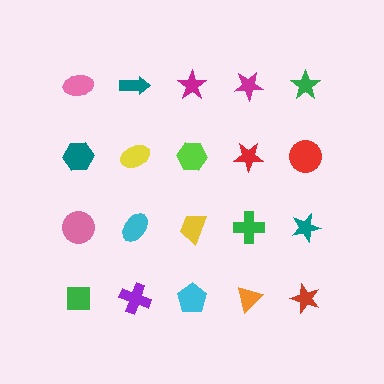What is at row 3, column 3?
A yellow trapezoid.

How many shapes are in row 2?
5 shapes.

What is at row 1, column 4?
A magenta star.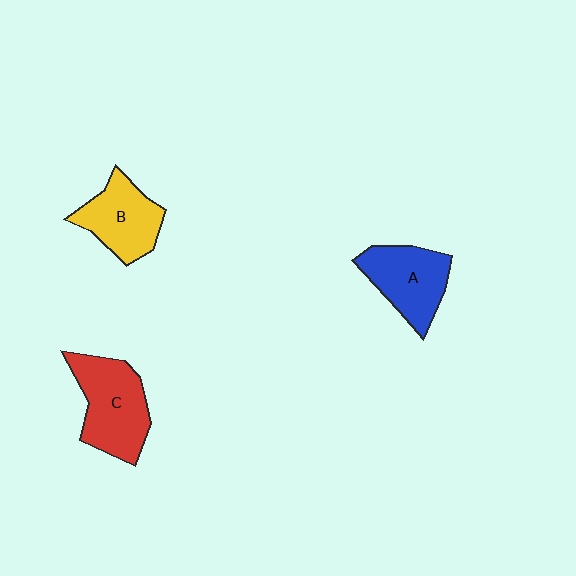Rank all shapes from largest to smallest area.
From largest to smallest: C (red), A (blue), B (yellow).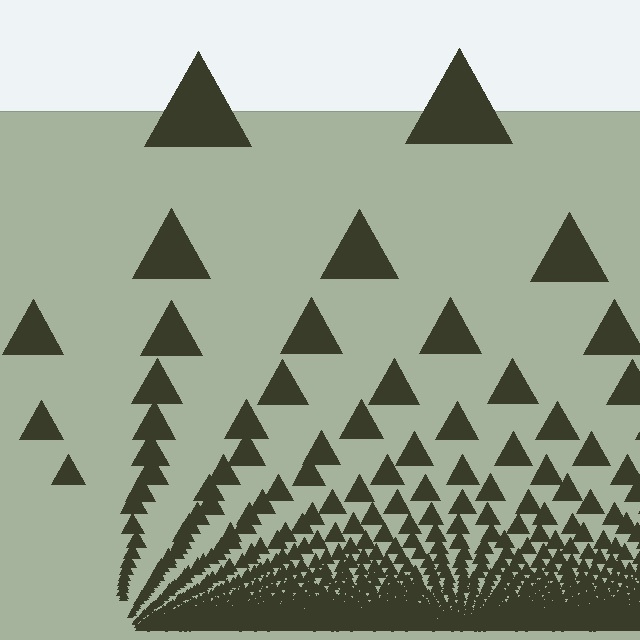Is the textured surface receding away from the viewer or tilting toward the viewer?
The surface appears to tilt toward the viewer. Texture elements get larger and sparser toward the top.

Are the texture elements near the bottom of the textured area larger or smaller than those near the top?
Smaller. The gradient is inverted — elements near the bottom are smaller and denser.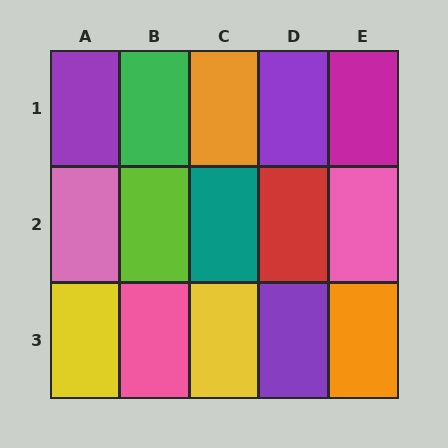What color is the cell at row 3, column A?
Yellow.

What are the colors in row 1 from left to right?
Purple, green, orange, purple, magenta.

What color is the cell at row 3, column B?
Pink.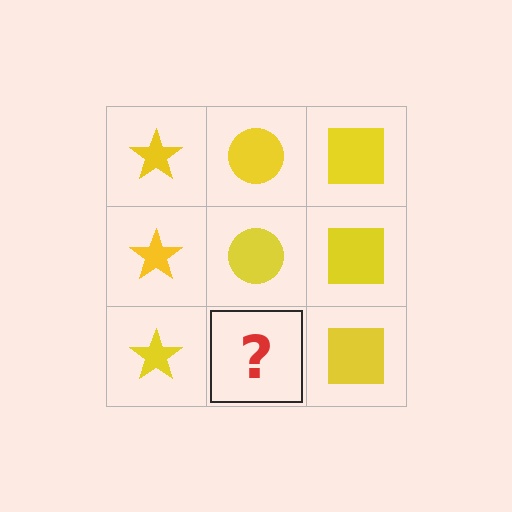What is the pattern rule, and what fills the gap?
The rule is that each column has a consistent shape. The gap should be filled with a yellow circle.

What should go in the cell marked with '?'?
The missing cell should contain a yellow circle.